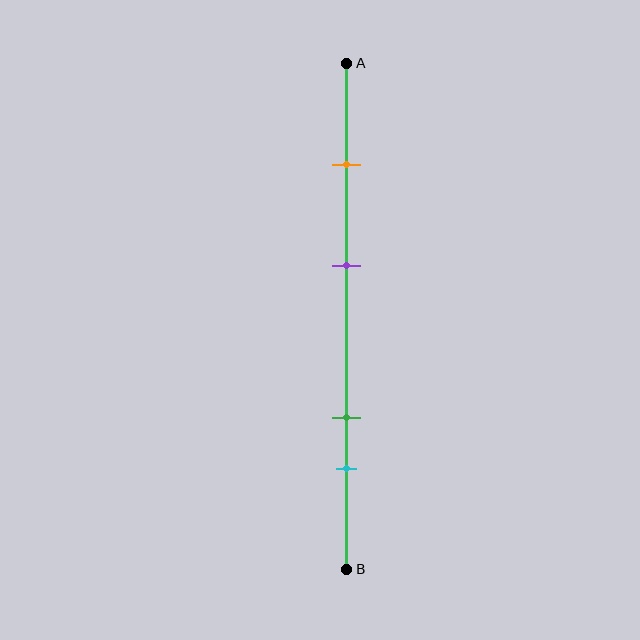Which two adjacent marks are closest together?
The green and cyan marks are the closest adjacent pair.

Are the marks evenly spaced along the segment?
No, the marks are not evenly spaced.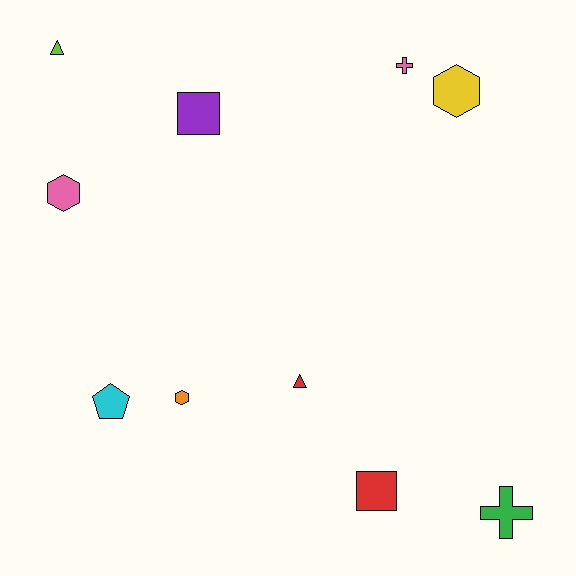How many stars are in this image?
There are no stars.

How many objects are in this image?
There are 10 objects.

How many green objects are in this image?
There is 1 green object.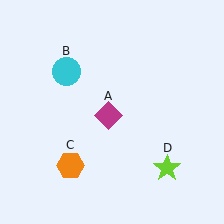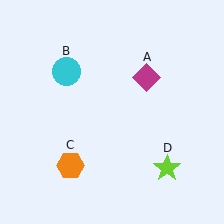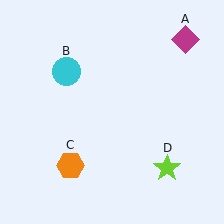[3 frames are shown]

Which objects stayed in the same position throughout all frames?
Cyan circle (object B) and orange hexagon (object C) and lime star (object D) remained stationary.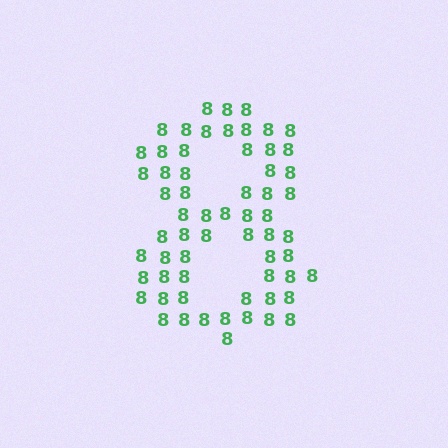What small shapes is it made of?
It is made of small digit 8's.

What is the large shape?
The large shape is the digit 8.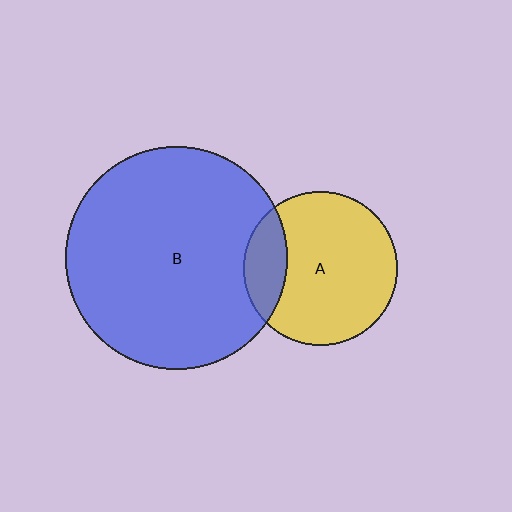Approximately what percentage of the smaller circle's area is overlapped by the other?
Approximately 20%.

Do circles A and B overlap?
Yes.